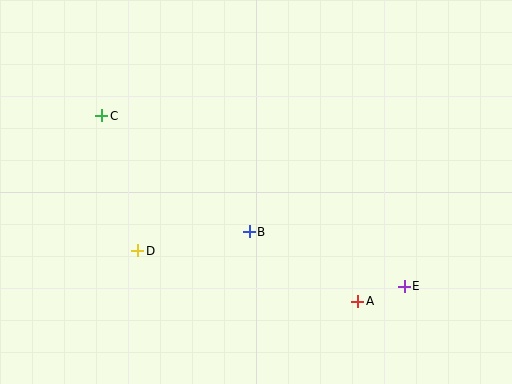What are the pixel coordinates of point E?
Point E is at (404, 286).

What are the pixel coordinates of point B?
Point B is at (249, 232).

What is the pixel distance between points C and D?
The distance between C and D is 140 pixels.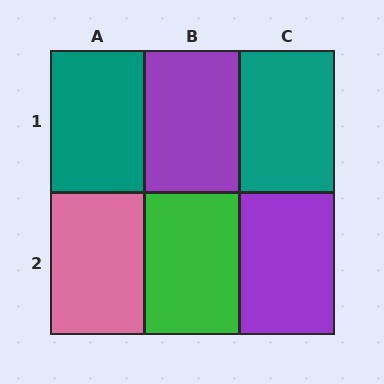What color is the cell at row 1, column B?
Purple.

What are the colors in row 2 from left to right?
Pink, green, purple.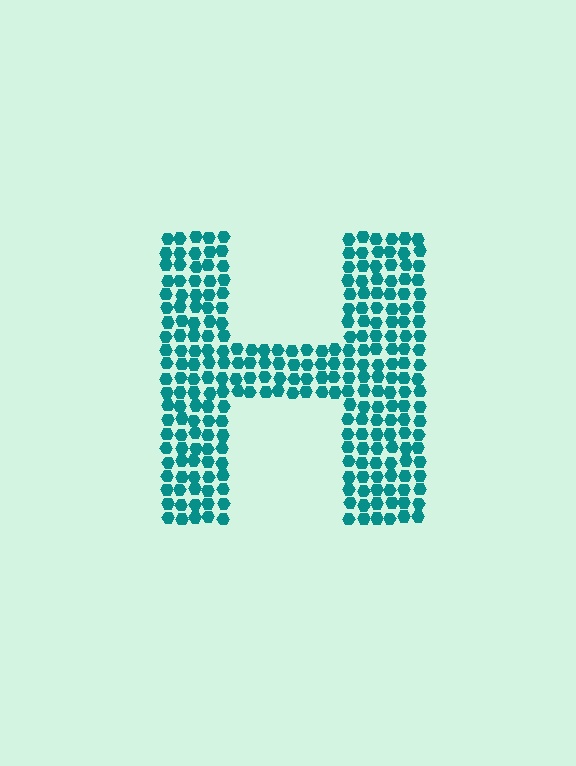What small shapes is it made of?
It is made of small hexagons.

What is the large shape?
The large shape is the letter H.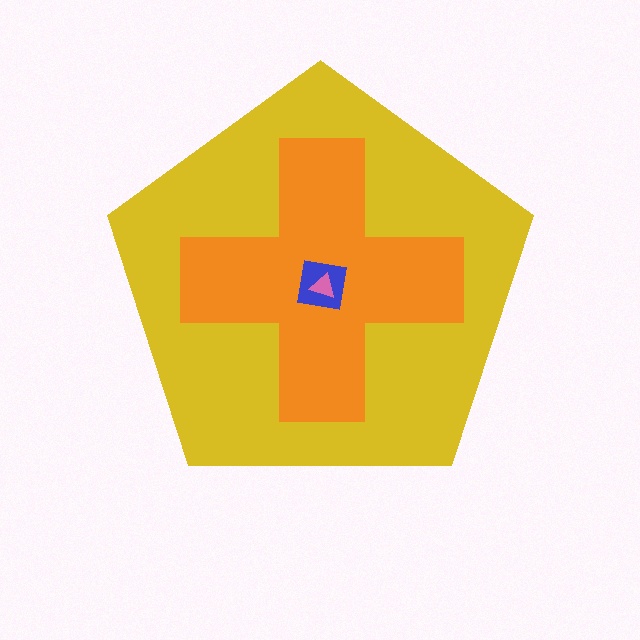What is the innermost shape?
The pink triangle.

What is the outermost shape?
The yellow pentagon.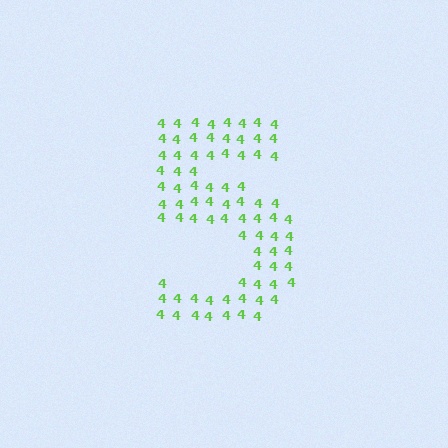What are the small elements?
The small elements are digit 4's.